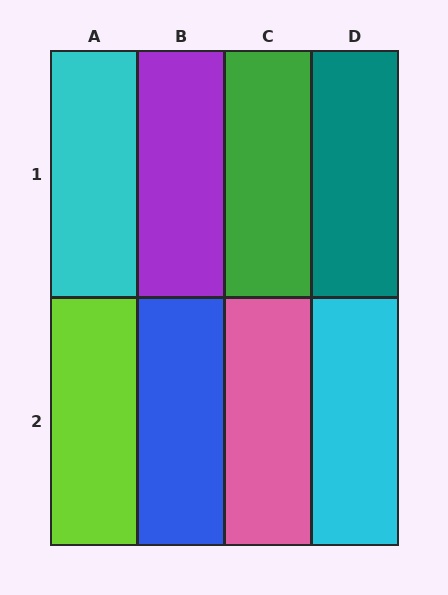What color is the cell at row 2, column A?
Lime.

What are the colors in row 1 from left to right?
Cyan, purple, green, teal.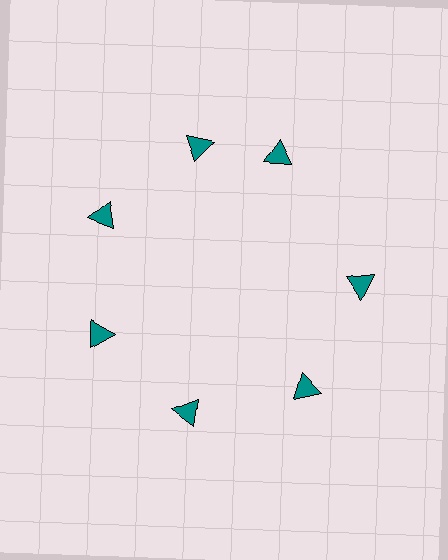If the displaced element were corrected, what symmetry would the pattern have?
It would have 7-fold rotational symmetry — the pattern would map onto itself every 51 degrees.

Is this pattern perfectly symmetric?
No. The 7 teal triangles are arranged in a ring, but one element near the 1 o'clock position is rotated out of alignment along the ring, breaking the 7-fold rotational symmetry.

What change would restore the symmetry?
The symmetry would be restored by rotating it back into even spacing with its neighbors so that all 7 triangles sit at equal angles and equal distance from the center.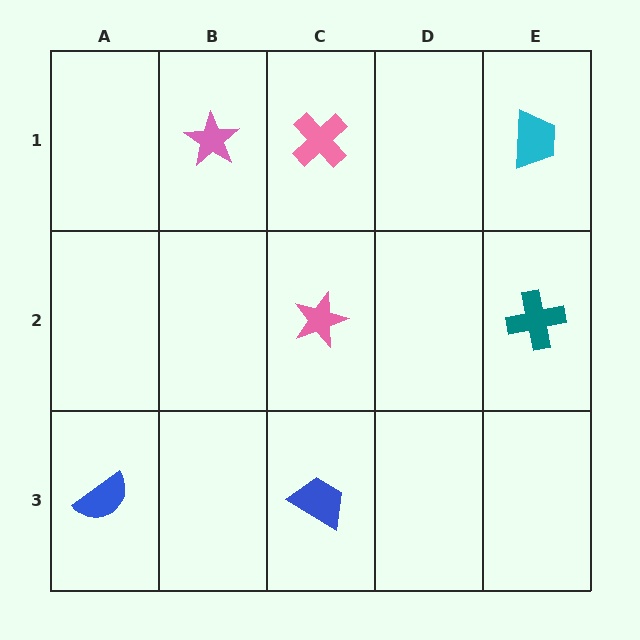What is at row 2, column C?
A pink star.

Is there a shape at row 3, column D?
No, that cell is empty.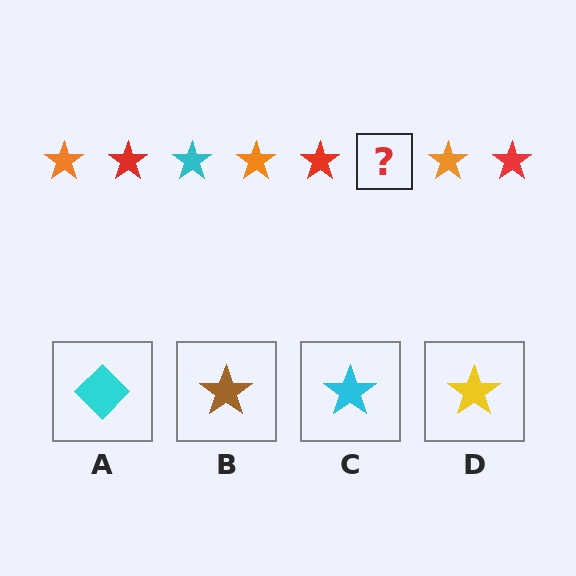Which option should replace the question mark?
Option C.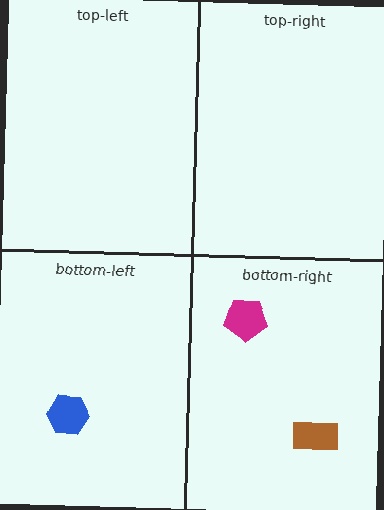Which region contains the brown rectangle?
The bottom-right region.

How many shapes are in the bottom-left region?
1.